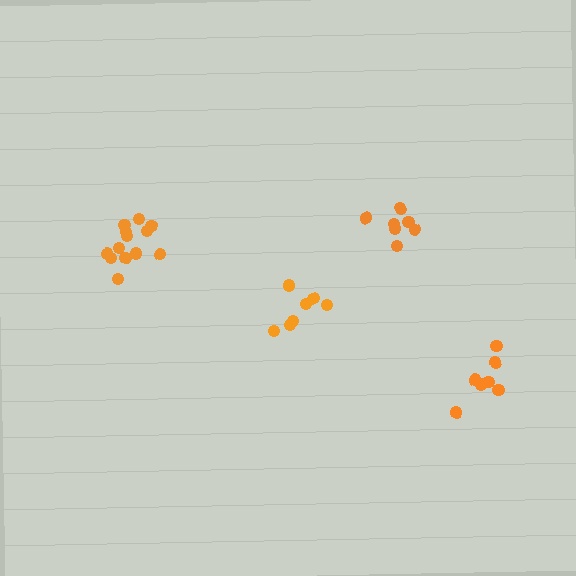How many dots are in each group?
Group 1: 7 dots, Group 2: 7 dots, Group 3: 7 dots, Group 4: 13 dots (34 total).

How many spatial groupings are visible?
There are 4 spatial groupings.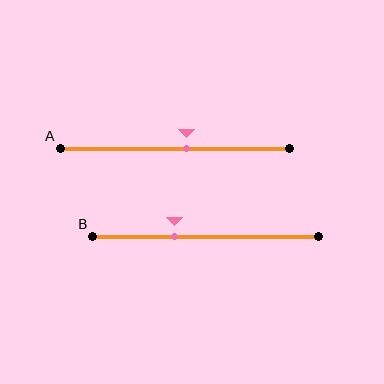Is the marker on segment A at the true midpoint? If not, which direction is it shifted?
No, the marker on segment A is shifted to the right by about 5% of the segment length.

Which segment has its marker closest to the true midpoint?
Segment A has its marker closest to the true midpoint.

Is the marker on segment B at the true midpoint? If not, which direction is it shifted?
No, the marker on segment B is shifted to the left by about 14% of the segment length.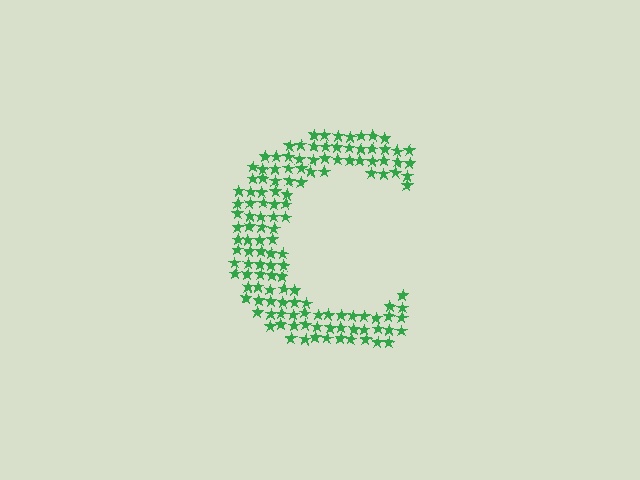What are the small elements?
The small elements are stars.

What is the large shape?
The large shape is the letter C.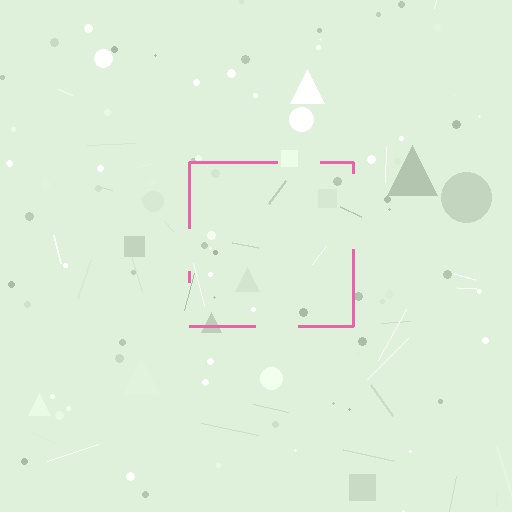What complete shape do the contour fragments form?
The contour fragments form a square.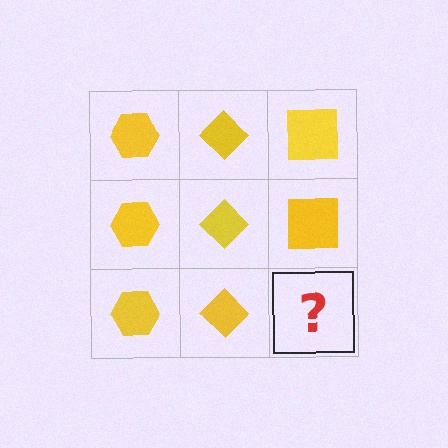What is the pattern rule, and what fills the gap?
The rule is that each column has a consistent shape. The gap should be filled with a yellow square.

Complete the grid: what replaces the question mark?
The question mark should be replaced with a yellow square.